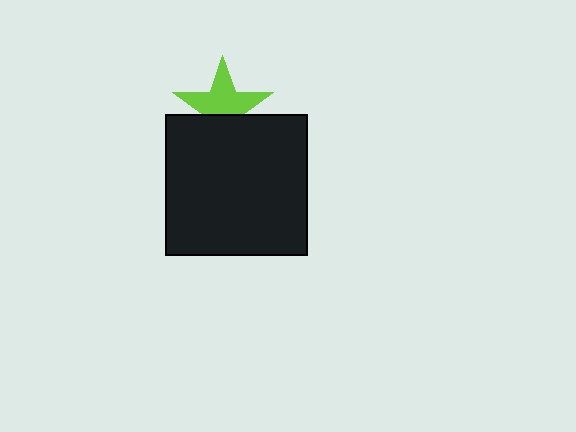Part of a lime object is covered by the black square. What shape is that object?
It is a star.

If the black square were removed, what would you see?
You would see the complete lime star.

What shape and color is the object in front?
The object in front is a black square.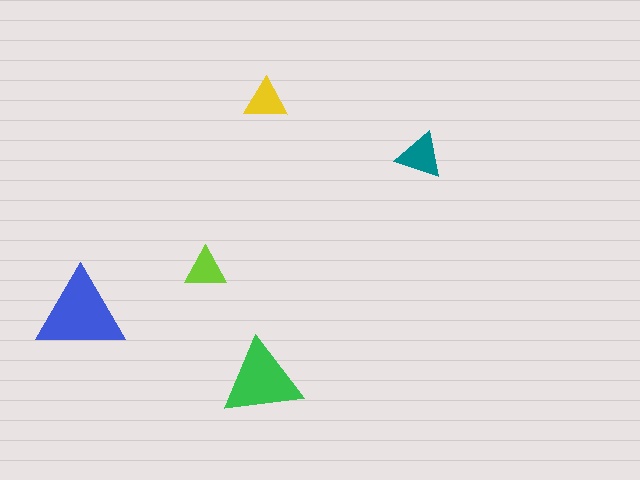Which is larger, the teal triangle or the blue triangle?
The blue one.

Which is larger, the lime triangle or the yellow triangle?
The yellow one.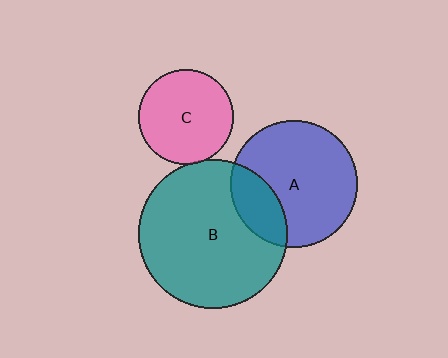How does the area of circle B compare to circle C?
Approximately 2.4 times.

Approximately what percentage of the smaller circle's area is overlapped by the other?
Approximately 5%.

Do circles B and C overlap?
Yes.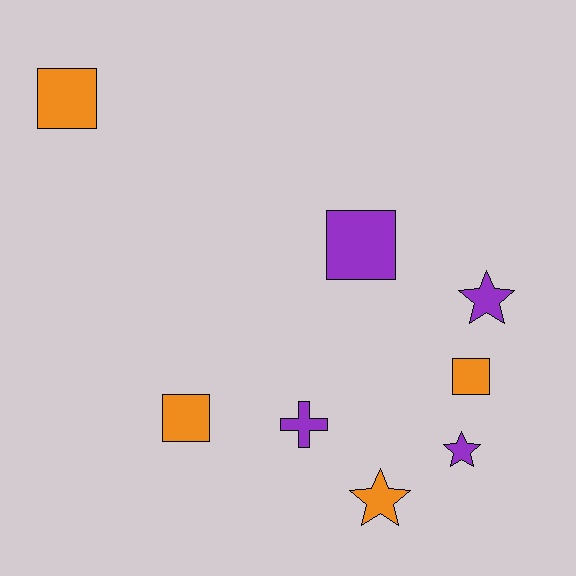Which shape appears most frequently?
Square, with 4 objects.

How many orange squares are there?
There are 3 orange squares.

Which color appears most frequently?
Purple, with 4 objects.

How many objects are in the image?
There are 8 objects.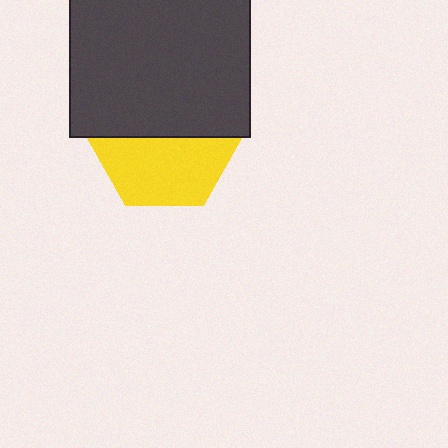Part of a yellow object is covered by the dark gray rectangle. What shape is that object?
It is a hexagon.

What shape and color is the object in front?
The object in front is a dark gray rectangle.